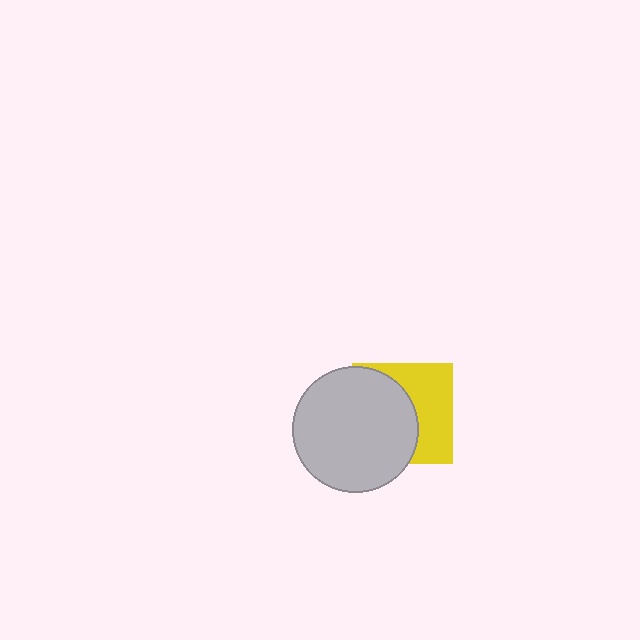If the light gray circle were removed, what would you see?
You would see the complete yellow square.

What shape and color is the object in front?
The object in front is a light gray circle.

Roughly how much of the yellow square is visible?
A small part of it is visible (roughly 45%).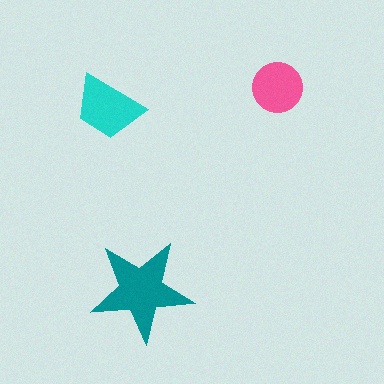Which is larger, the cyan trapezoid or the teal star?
The teal star.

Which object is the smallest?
The pink circle.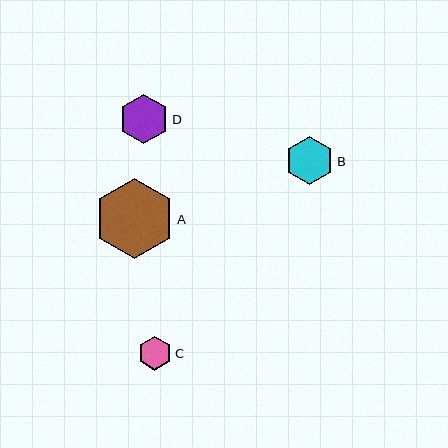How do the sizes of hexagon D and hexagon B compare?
Hexagon D and hexagon B are approximately the same size.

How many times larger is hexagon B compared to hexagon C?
Hexagon B is approximately 1.4 times the size of hexagon C.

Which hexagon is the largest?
Hexagon A is the largest with a size of approximately 80 pixels.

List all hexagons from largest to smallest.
From largest to smallest: A, D, B, C.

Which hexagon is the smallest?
Hexagon C is the smallest with a size of approximately 34 pixels.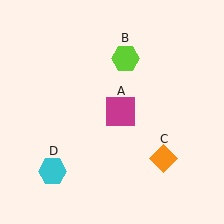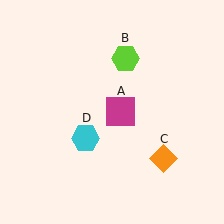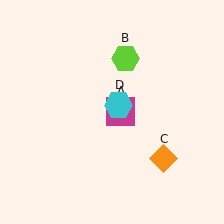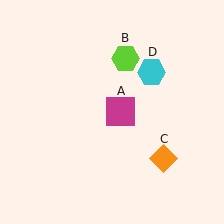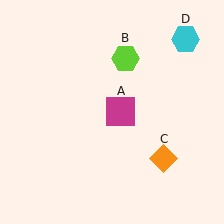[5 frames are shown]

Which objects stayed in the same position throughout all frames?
Magenta square (object A) and lime hexagon (object B) and orange diamond (object C) remained stationary.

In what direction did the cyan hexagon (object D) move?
The cyan hexagon (object D) moved up and to the right.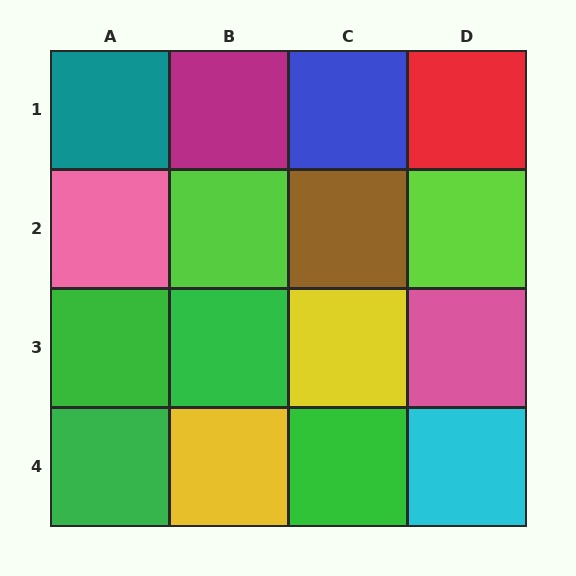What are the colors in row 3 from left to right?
Green, green, yellow, pink.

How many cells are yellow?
2 cells are yellow.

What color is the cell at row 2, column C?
Brown.